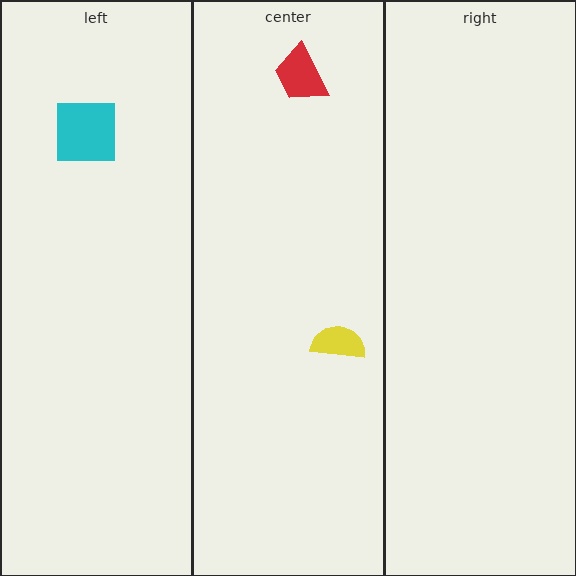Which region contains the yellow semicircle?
The center region.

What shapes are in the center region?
The red trapezoid, the yellow semicircle.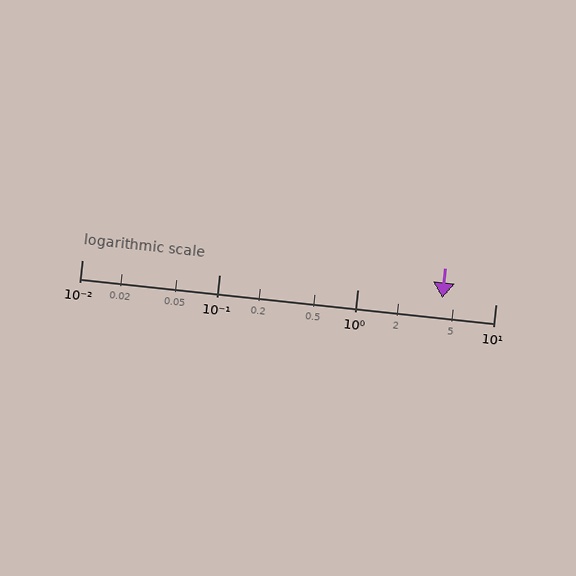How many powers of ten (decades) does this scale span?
The scale spans 3 decades, from 0.01 to 10.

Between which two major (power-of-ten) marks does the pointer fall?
The pointer is between 1 and 10.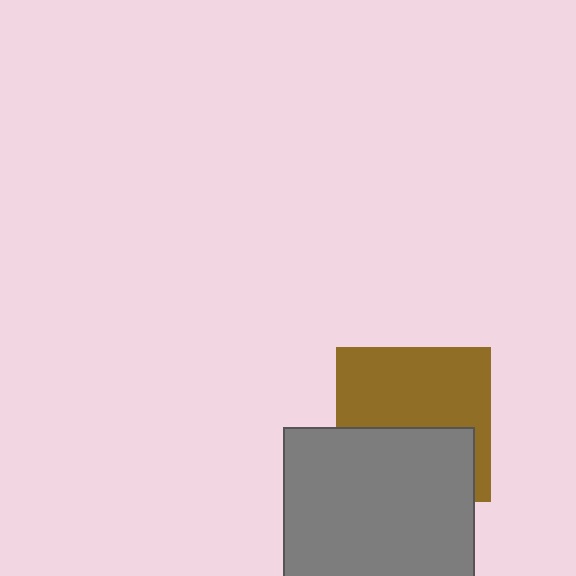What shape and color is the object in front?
The object in front is a gray square.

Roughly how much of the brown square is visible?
About half of it is visible (roughly 57%).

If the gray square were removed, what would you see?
You would see the complete brown square.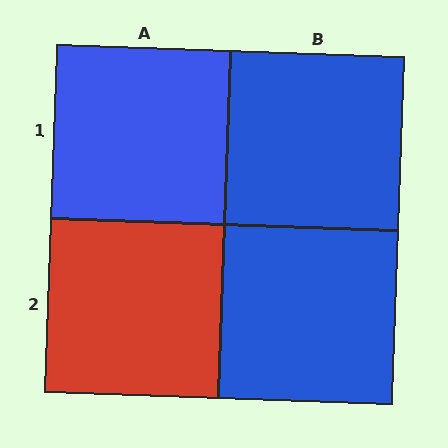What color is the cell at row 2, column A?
Red.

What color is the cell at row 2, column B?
Blue.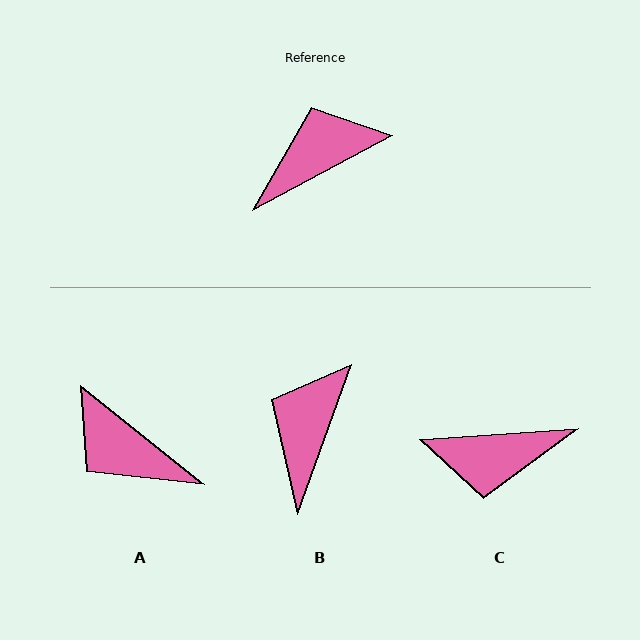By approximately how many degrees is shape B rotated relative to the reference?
Approximately 42 degrees counter-clockwise.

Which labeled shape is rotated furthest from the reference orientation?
C, about 156 degrees away.